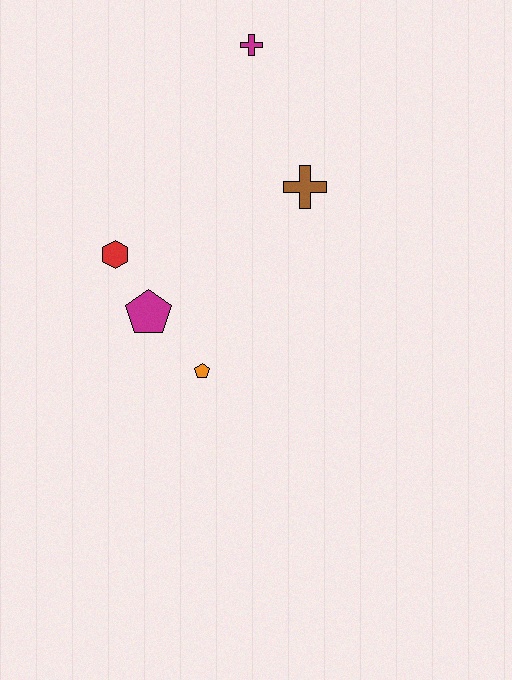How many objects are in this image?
There are 5 objects.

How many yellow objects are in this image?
There are no yellow objects.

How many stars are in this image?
There are no stars.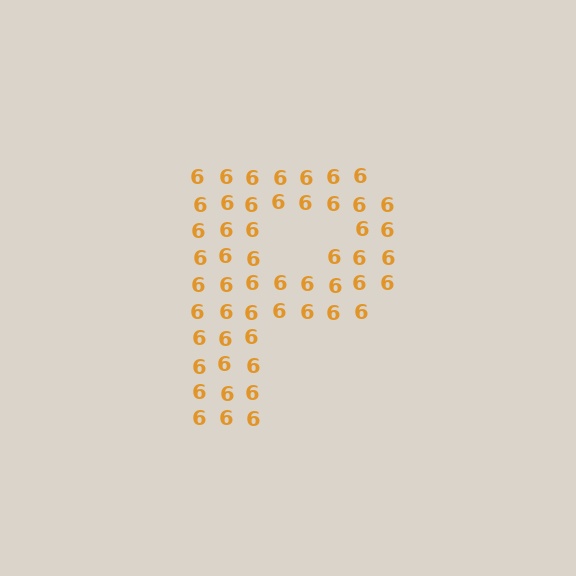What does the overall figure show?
The overall figure shows the letter P.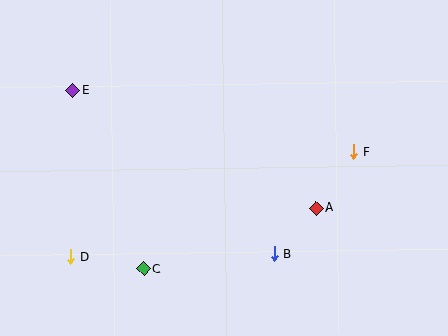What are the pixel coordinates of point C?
Point C is at (144, 269).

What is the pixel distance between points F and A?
The distance between F and A is 68 pixels.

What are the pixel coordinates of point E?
Point E is at (73, 91).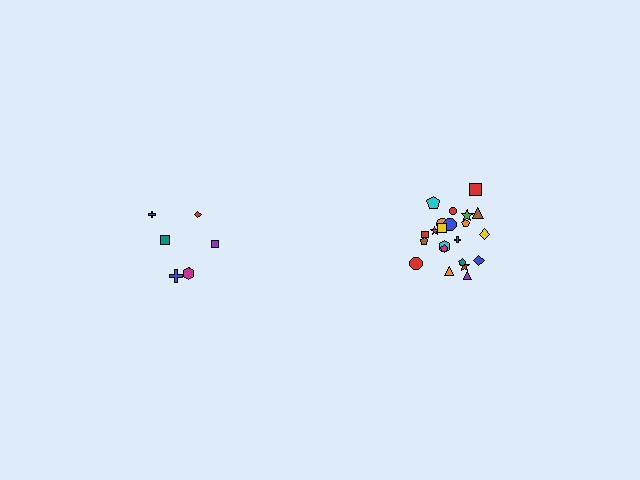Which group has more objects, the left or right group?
The right group.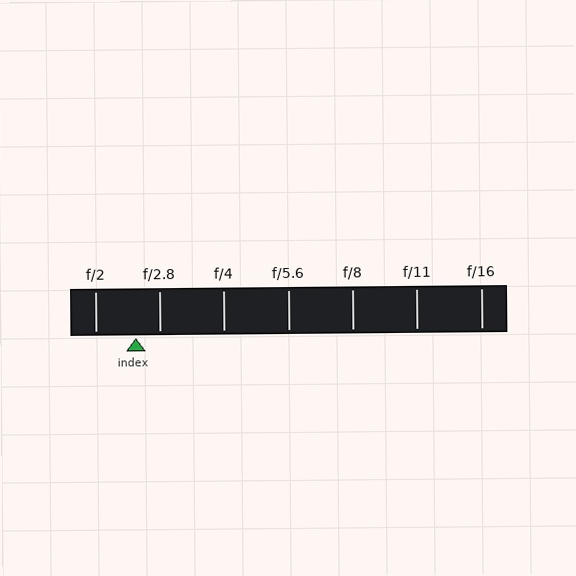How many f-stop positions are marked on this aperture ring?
There are 7 f-stop positions marked.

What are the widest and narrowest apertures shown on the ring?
The widest aperture shown is f/2 and the narrowest is f/16.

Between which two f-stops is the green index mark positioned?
The index mark is between f/2 and f/2.8.